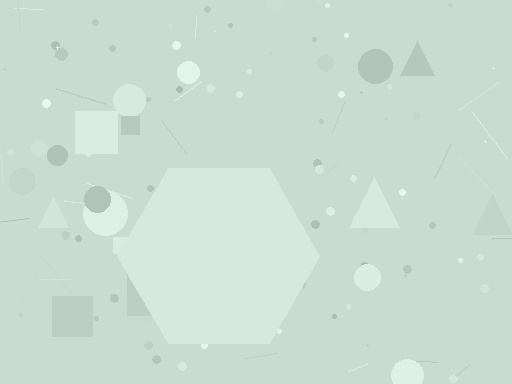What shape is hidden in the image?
A hexagon is hidden in the image.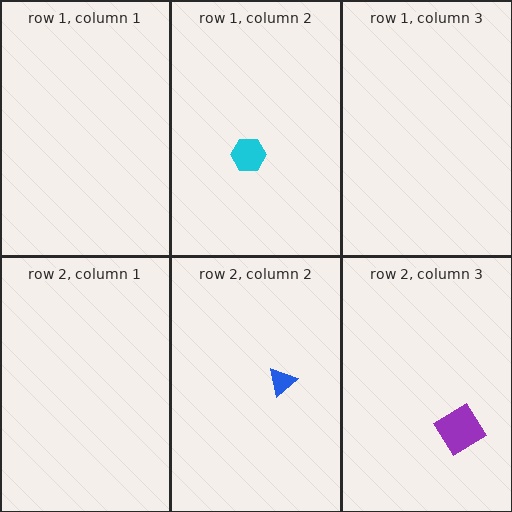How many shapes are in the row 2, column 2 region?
1.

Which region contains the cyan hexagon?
The row 1, column 2 region.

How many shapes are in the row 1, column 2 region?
1.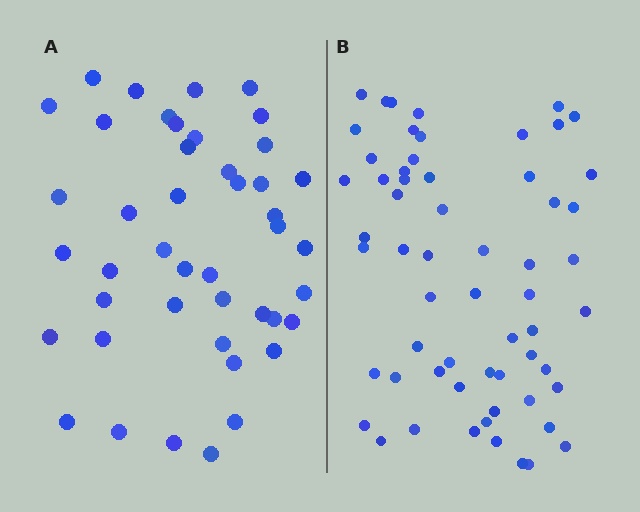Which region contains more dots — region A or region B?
Region B (the right region) has more dots.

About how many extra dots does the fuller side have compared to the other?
Region B has approximately 15 more dots than region A.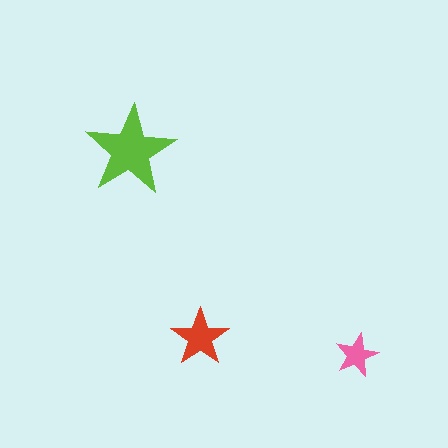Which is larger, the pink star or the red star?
The red one.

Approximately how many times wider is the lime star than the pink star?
About 2 times wider.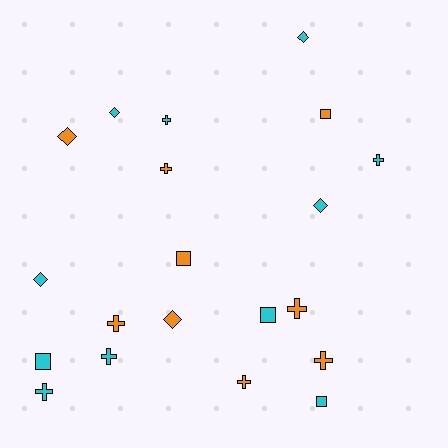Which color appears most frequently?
Cyan, with 11 objects.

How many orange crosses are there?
There are 5 orange crosses.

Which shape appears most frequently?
Cross, with 9 objects.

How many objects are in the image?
There are 20 objects.